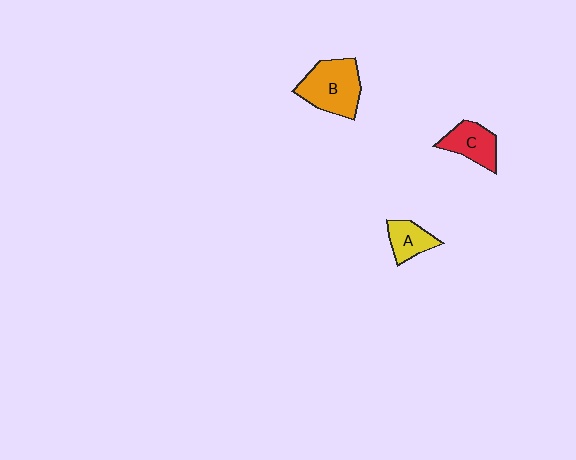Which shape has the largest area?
Shape B (orange).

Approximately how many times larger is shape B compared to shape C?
Approximately 1.5 times.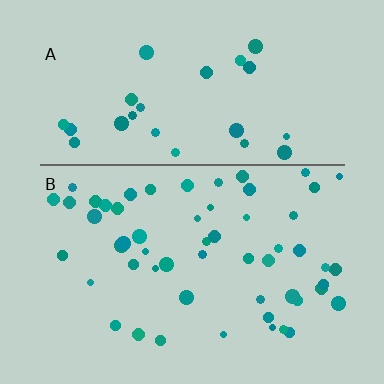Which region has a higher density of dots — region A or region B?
B (the bottom).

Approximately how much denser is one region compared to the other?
Approximately 2.0× — region B over region A.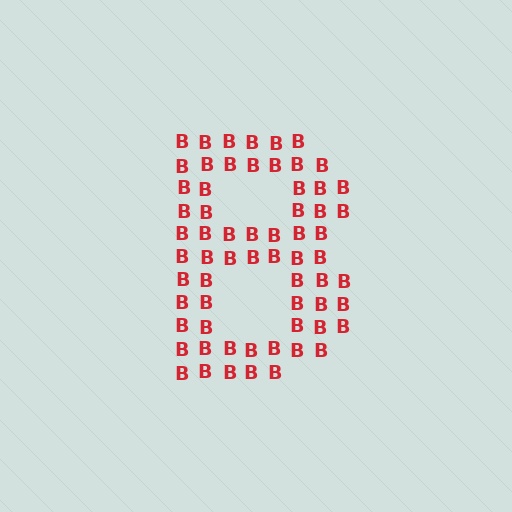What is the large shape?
The large shape is the letter B.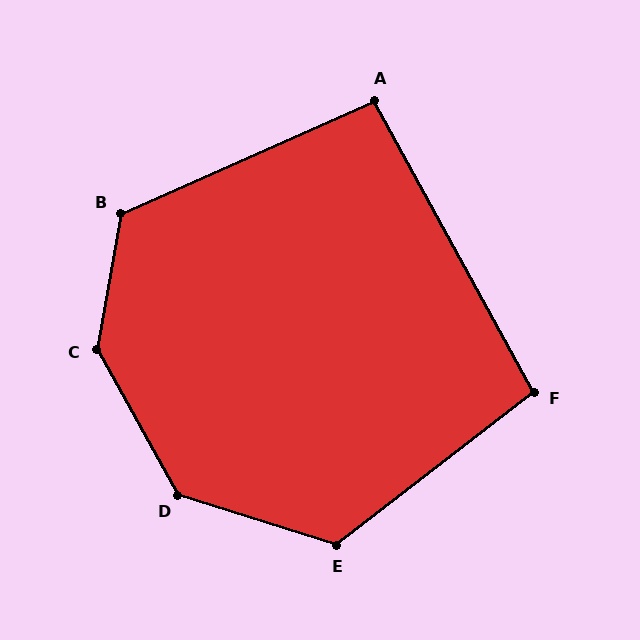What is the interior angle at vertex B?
Approximately 124 degrees (obtuse).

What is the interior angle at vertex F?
Approximately 99 degrees (obtuse).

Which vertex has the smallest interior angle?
A, at approximately 95 degrees.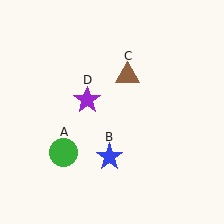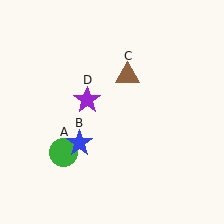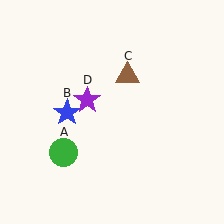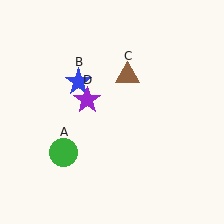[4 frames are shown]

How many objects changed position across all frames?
1 object changed position: blue star (object B).